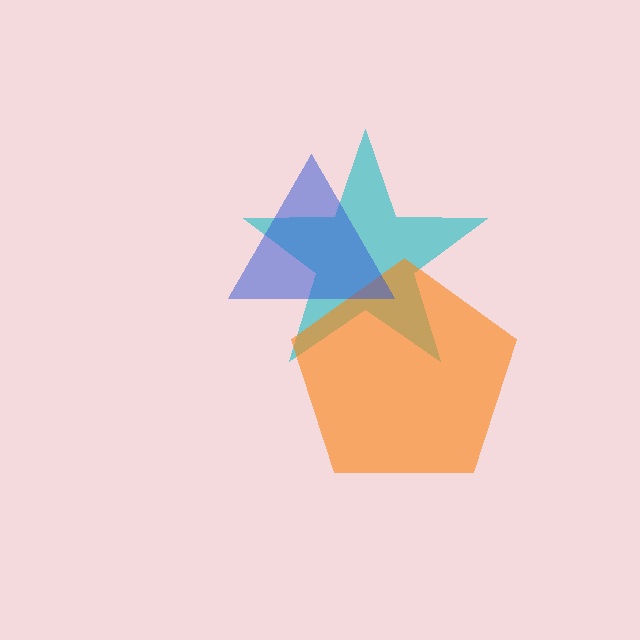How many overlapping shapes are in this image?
There are 3 overlapping shapes in the image.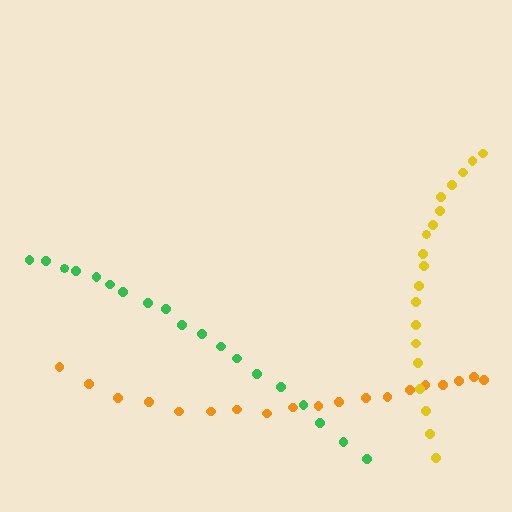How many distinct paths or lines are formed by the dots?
There are 3 distinct paths.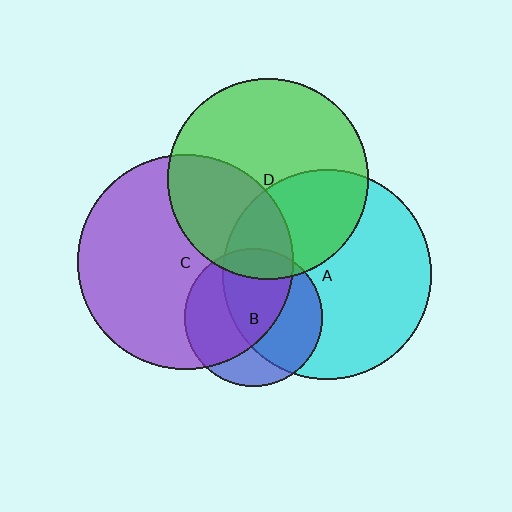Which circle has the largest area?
Circle C (purple).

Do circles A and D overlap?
Yes.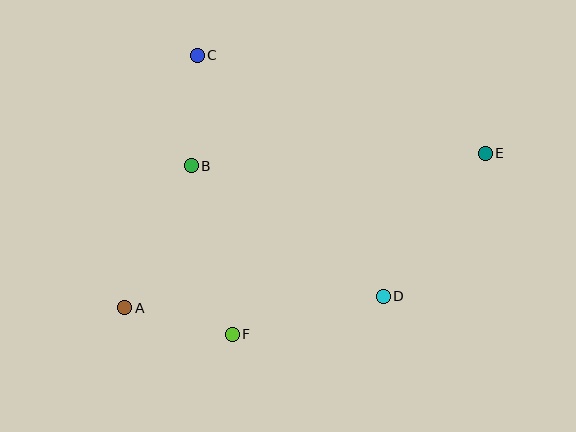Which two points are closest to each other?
Points A and F are closest to each other.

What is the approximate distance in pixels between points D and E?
The distance between D and E is approximately 176 pixels.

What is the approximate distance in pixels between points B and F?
The distance between B and F is approximately 173 pixels.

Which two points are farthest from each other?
Points A and E are farthest from each other.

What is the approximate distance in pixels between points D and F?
The distance between D and F is approximately 156 pixels.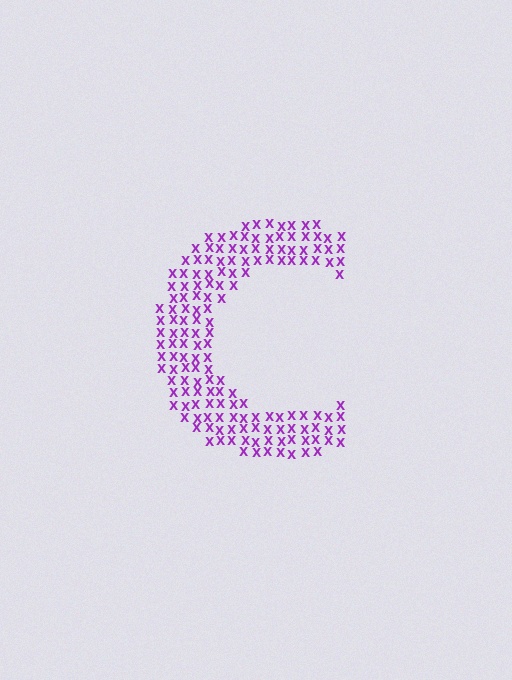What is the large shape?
The large shape is the letter C.